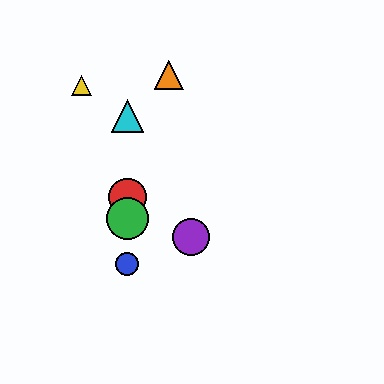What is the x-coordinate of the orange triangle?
The orange triangle is at x≈169.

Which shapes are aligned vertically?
The red circle, the blue circle, the green circle, the cyan triangle are aligned vertically.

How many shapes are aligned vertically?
4 shapes (the red circle, the blue circle, the green circle, the cyan triangle) are aligned vertically.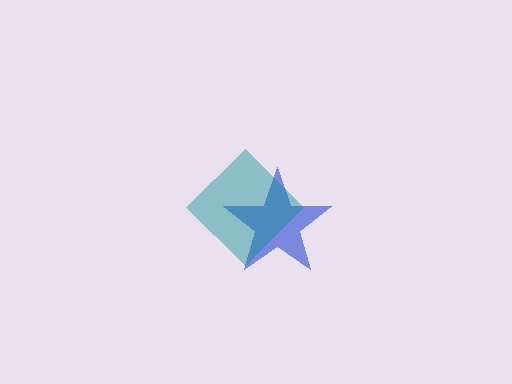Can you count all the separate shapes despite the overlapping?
Yes, there are 2 separate shapes.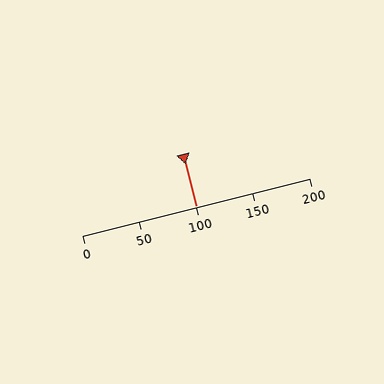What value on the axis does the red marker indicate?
The marker indicates approximately 100.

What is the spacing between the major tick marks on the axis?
The major ticks are spaced 50 apart.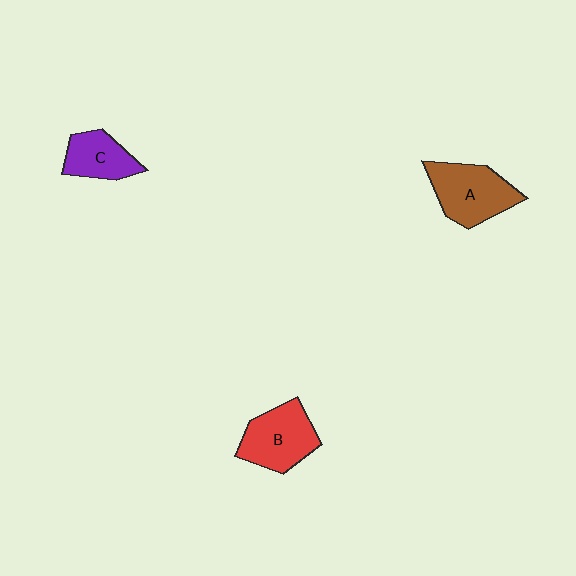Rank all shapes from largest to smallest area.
From largest to smallest: A (brown), B (red), C (purple).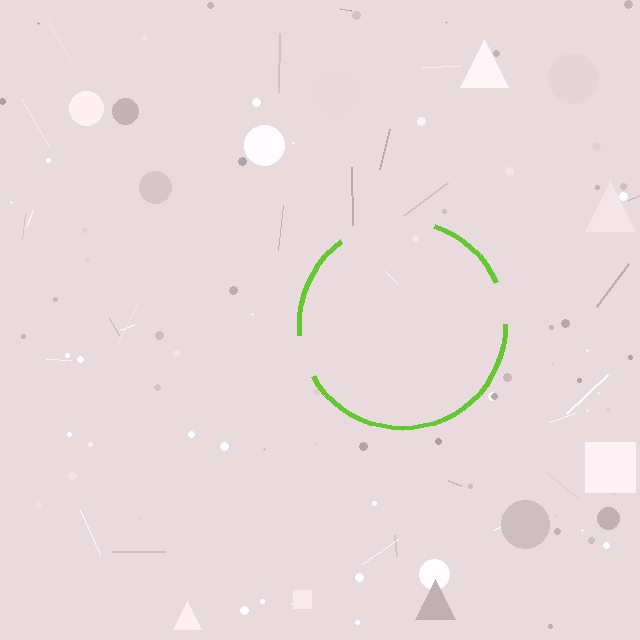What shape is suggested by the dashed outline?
The dashed outline suggests a circle.